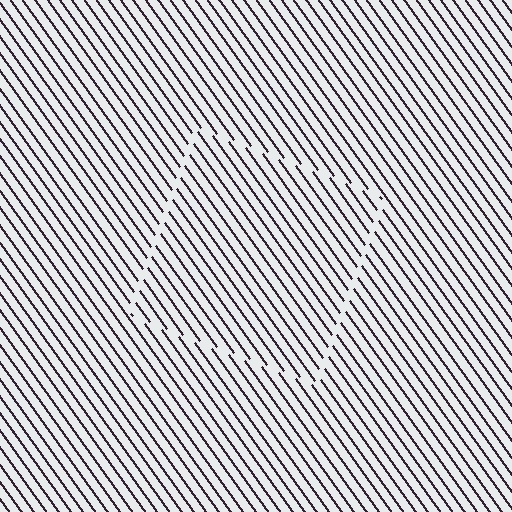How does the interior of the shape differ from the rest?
The interior of the shape contains the same grating, shifted by half a period — the contour is defined by the phase discontinuity where line-ends from the inner and outer gratings abut.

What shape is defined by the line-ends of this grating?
An illusory square. The interior of the shape contains the same grating, shifted by half a period — the contour is defined by the phase discontinuity where line-ends from the inner and outer gratings abut.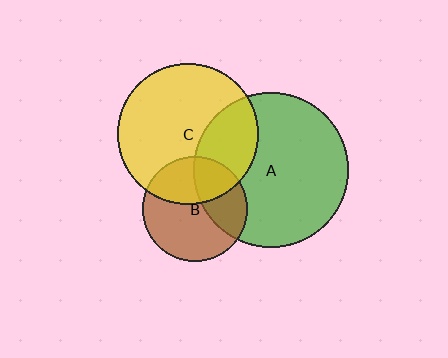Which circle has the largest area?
Circle A (green).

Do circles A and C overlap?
Yes.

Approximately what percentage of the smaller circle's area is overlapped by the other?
Approximately 30%.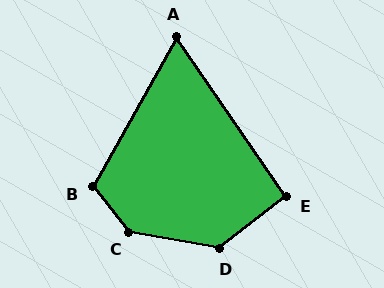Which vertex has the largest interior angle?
C, at approximately 139 degrees.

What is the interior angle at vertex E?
Approximately 93 degrees (approximately right).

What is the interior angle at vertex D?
Approximately 132 degrees (obtuse).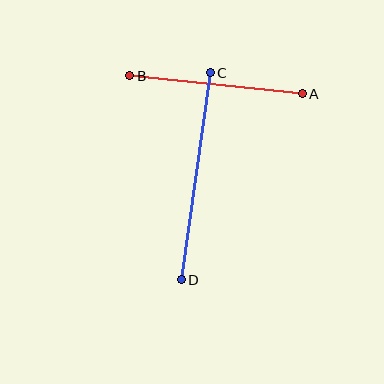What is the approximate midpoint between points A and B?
The midpoint is at approximately (216, 85) pixels.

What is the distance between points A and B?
The distance is approximately 173 pixels.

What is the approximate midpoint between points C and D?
The midpoint is at approximately (196, 176) pixels.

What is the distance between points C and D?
The distance is approximately 209 pixels.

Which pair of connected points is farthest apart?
Points C and D are farthest apart.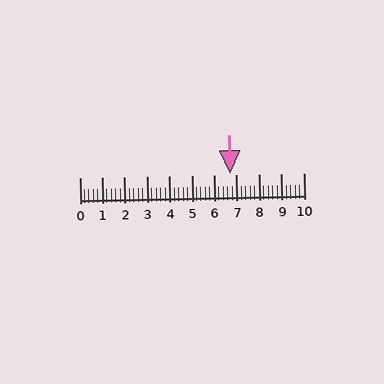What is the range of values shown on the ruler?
The ruler shows values from 0 to 10.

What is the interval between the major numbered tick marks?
The major tick marks are spaced 1 units apart.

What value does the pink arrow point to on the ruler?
The pink arrow points to approximately 6.7.